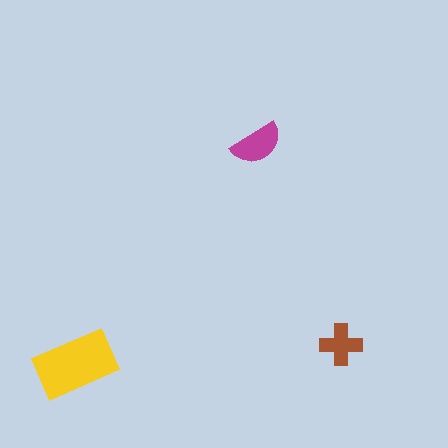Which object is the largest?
The yellow rectangle.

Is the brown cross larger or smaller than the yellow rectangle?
Smaller.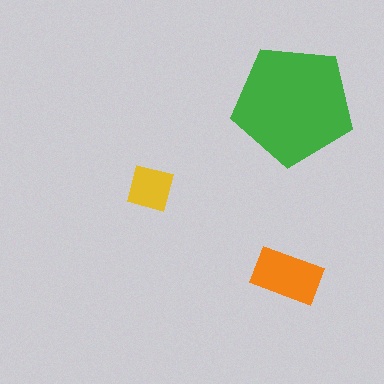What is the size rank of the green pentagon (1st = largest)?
1st.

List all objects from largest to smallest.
The green pentagon, the orange rectangle, the yellow square.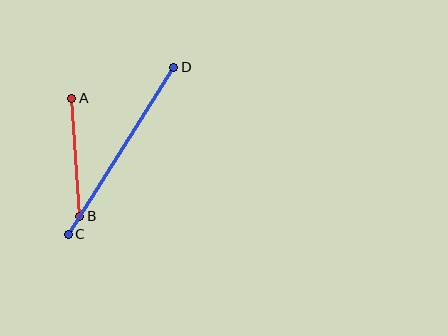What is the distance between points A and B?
The distance is approximately 118 pixels.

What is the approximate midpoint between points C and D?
The midpoint is at approximately (121, 151) pixels.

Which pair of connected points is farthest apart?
Points C and D are farthest apart.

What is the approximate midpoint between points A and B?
The midpoint is at approximately (76, 157) pixels.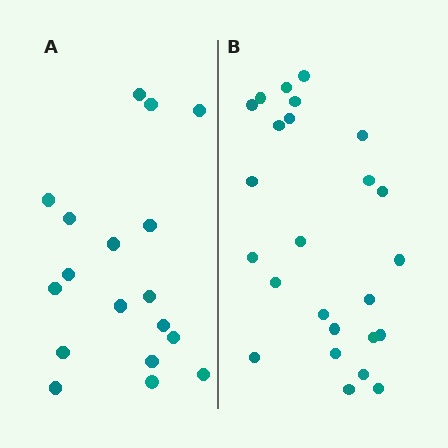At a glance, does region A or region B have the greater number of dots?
Region B (the right region) has more dots.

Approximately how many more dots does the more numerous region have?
Region B has roughly 8 or so more dots than region A.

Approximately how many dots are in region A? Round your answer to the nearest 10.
About 20 dots. (The exact count is 18, which rounds to 20.)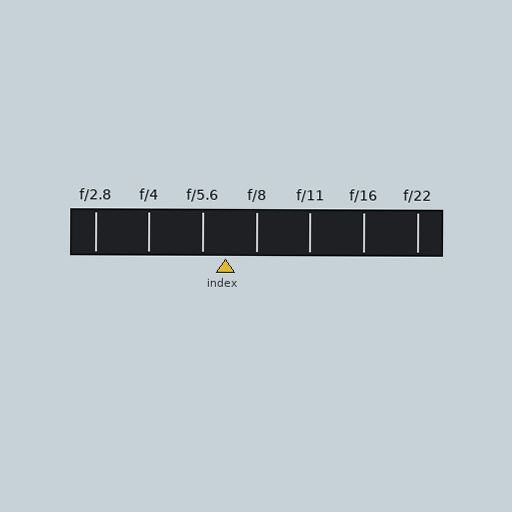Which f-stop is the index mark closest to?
The index mark is closest to f/5.6.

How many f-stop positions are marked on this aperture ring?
There are 7 f-stop positions marked.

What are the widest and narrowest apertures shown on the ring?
The widest aperture shown is f/2.8 and the narrowest is f/22.